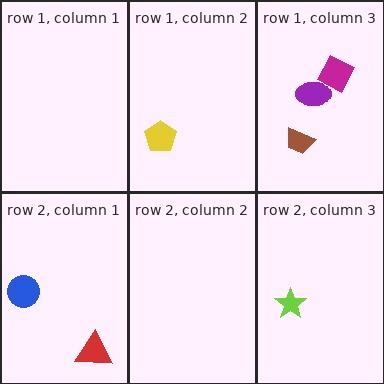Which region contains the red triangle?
The row 2, column 1 region.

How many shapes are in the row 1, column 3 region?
3.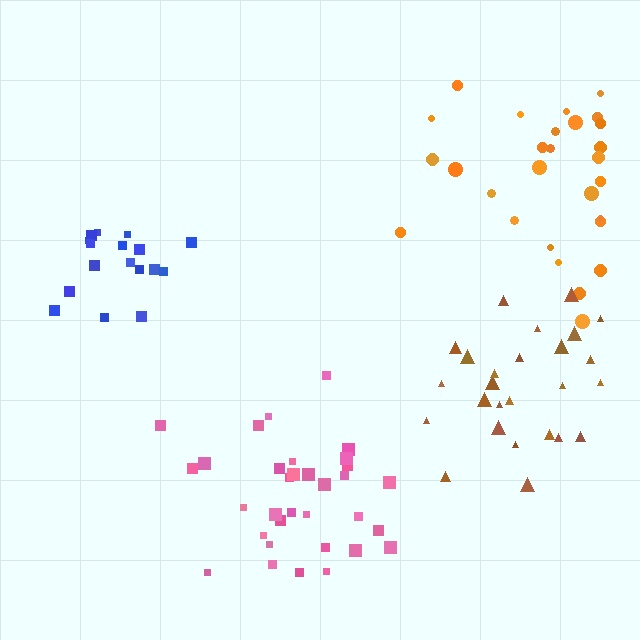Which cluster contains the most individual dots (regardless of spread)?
Pink (33).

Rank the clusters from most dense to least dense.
blue, pink, orange, brown.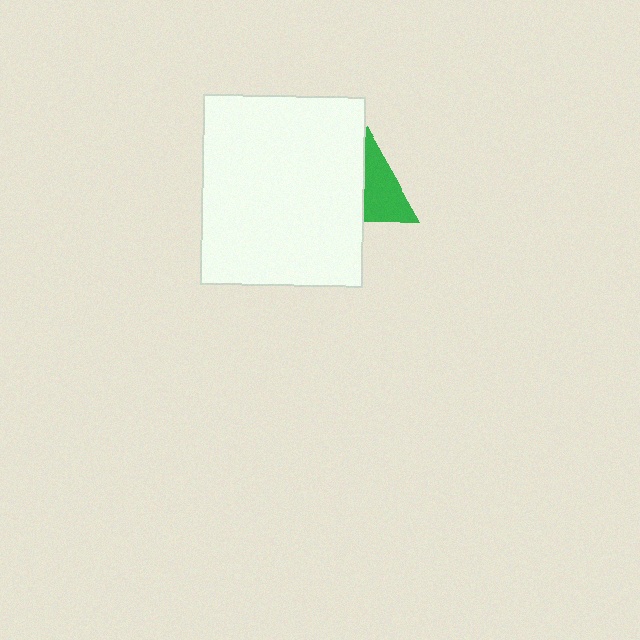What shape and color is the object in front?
The object in front is a white rectangle.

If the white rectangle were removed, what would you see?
You would see the complete green triangle.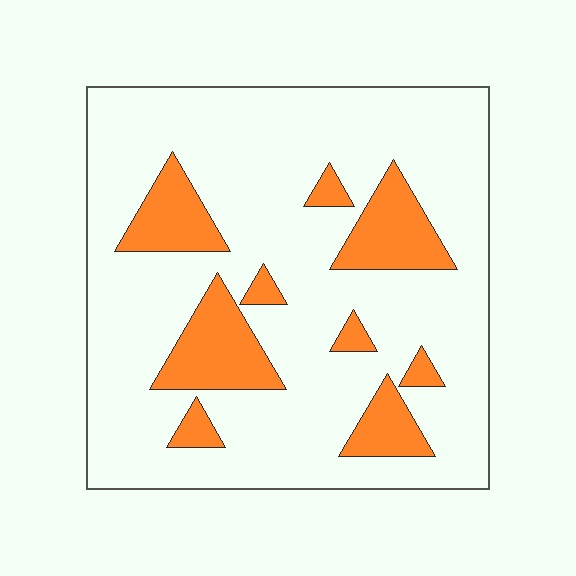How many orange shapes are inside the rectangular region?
9.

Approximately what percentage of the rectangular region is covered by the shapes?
Approximately 20%.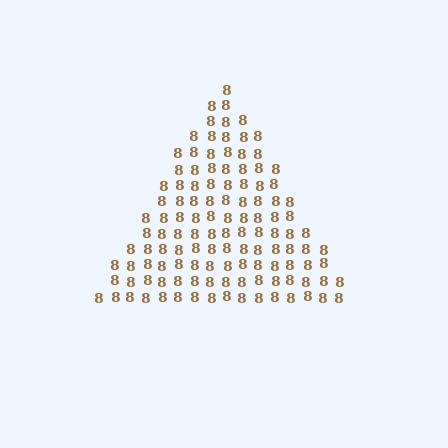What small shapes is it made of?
It is made of small digit 8's.